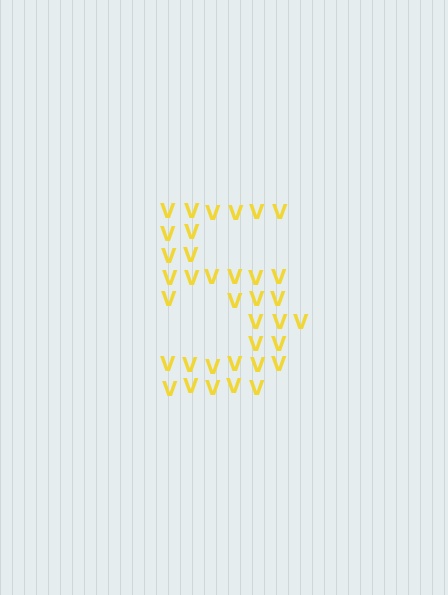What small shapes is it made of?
It is made of small letter V's.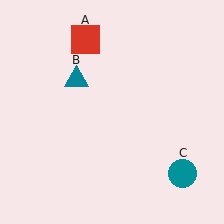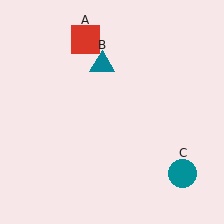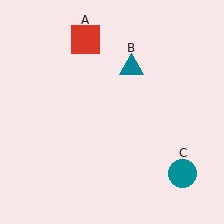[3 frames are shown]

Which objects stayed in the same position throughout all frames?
Red square (object A) and teal circle (object C) remained stationary.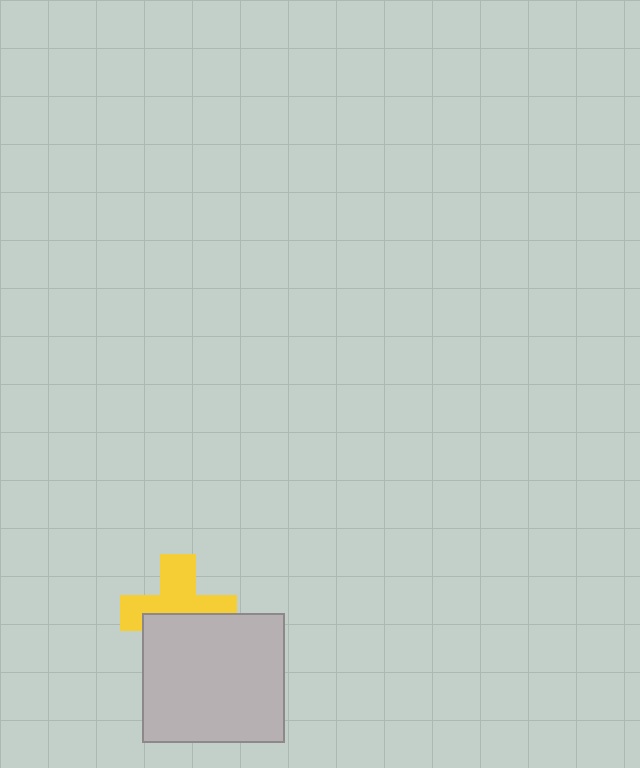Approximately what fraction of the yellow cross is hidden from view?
Roughly 44% of the yellow cross is hidden behind the light gray rectangle.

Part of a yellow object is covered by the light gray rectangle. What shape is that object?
It is a cross.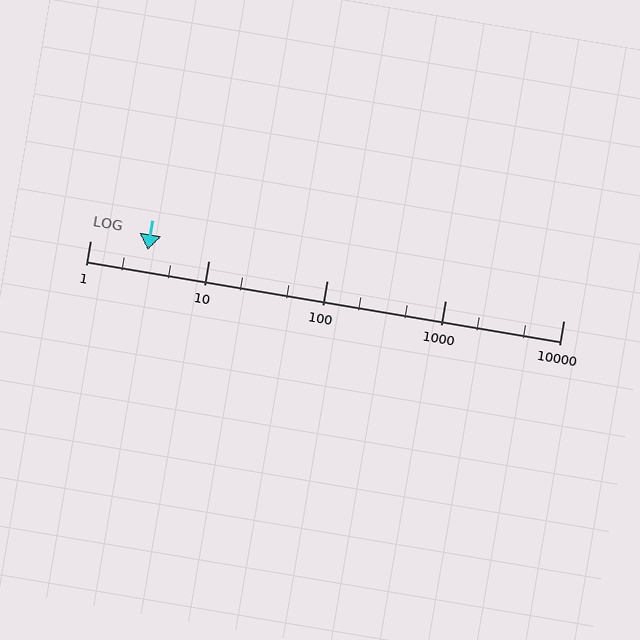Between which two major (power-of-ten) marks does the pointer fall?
The pointer is between 1 and 10.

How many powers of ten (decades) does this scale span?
The scale spans 4 decades, from 1 to 10000.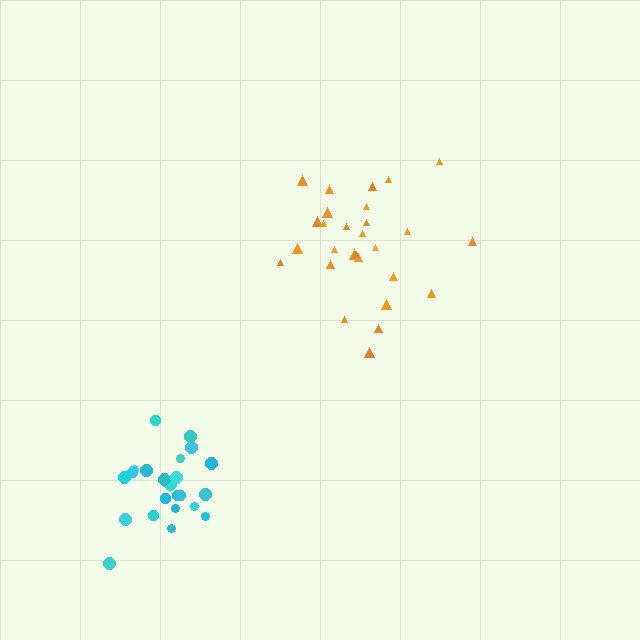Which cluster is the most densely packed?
Cyan.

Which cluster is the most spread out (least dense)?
Orange.